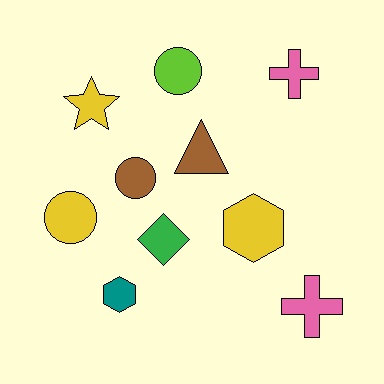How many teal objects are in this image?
There is 1 teal object.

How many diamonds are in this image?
There is 1 diamond.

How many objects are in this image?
There are 10 objects.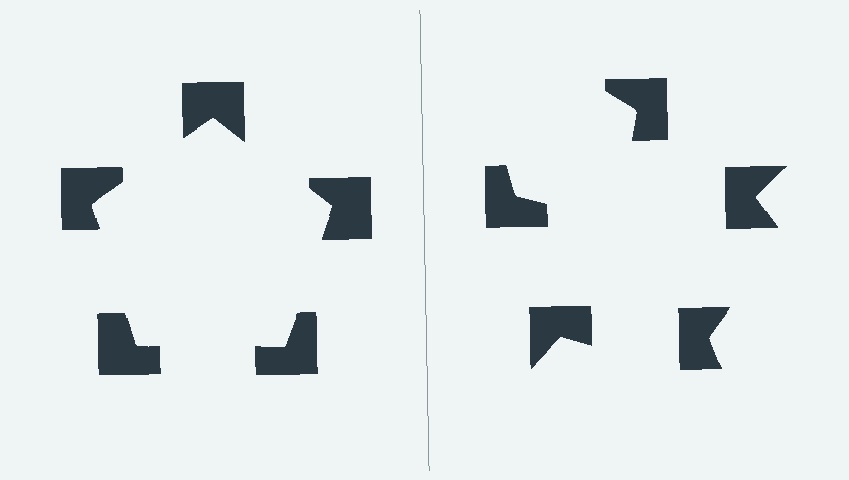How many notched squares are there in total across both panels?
10 — 5 on each side.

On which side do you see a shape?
An illusory pentagon appears on the left side. On the right side the wedge cuts are rotated, so no coherent shape forms.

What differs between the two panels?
The notched squares are positioned identically on both sides; only the wedge orientations differ. On the left they align to a pentagon; on the right they are misaligned.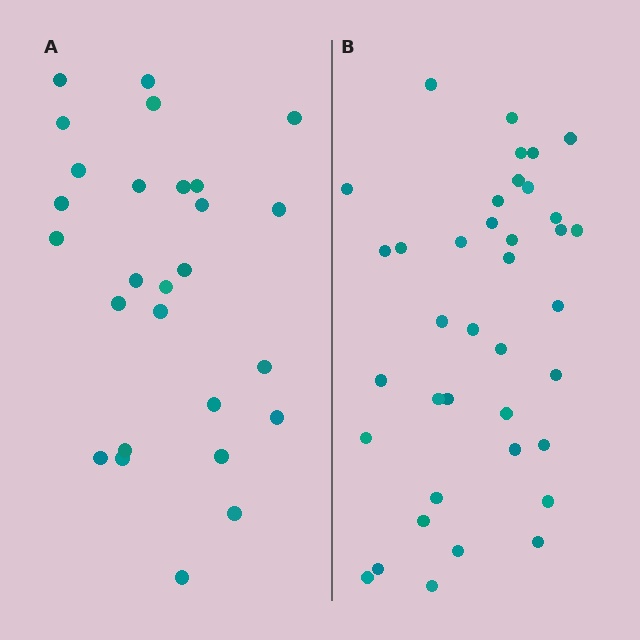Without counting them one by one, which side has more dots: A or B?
Region B (the right region) has more dots.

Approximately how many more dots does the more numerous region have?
Region B has roughly 12 or so more dots than region A.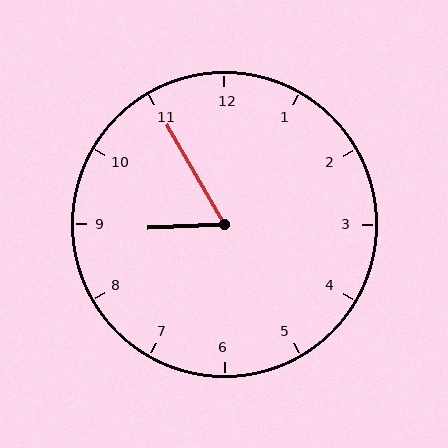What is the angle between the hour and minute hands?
Approximately 62 degrees.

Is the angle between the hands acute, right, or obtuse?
It is acute.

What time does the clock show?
8:55.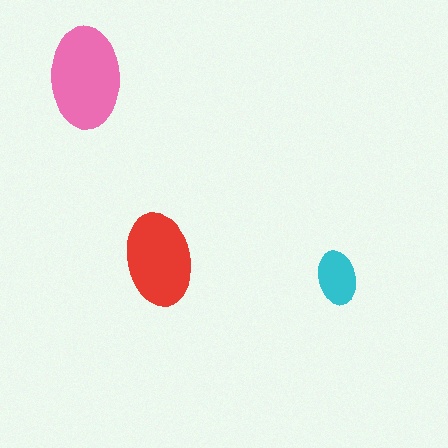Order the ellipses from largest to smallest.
the pink one, the red one, the cyan one.